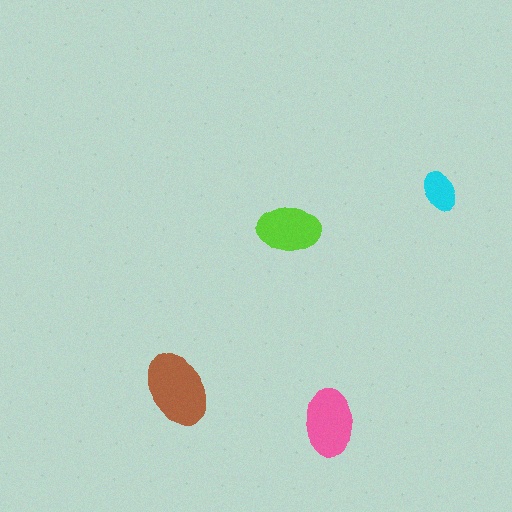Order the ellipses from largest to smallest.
the brown one, the pink one, the lime one, the cyan one.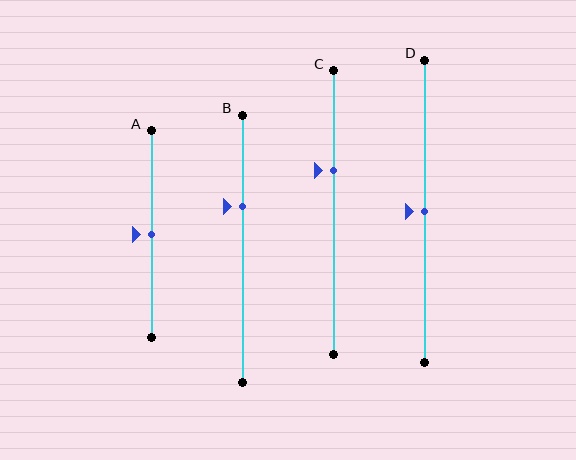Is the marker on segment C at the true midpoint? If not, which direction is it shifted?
No, the marker on segment C is shifted upward by about 15% of the segment length.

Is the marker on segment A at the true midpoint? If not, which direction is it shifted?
Yes, the marker on segment A is at the true midpoint.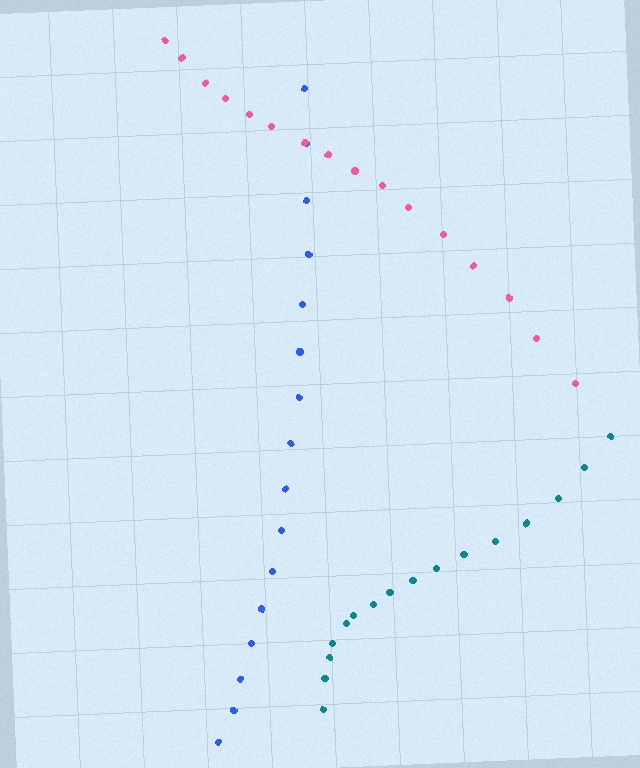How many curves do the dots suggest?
There are 3 distinct paths.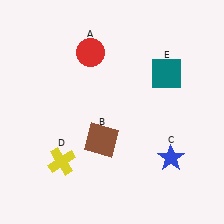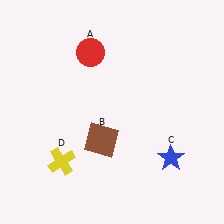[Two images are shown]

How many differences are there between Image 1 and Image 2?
There is 1 difference between the two images.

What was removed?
The teal square (E) was removed in Image 2.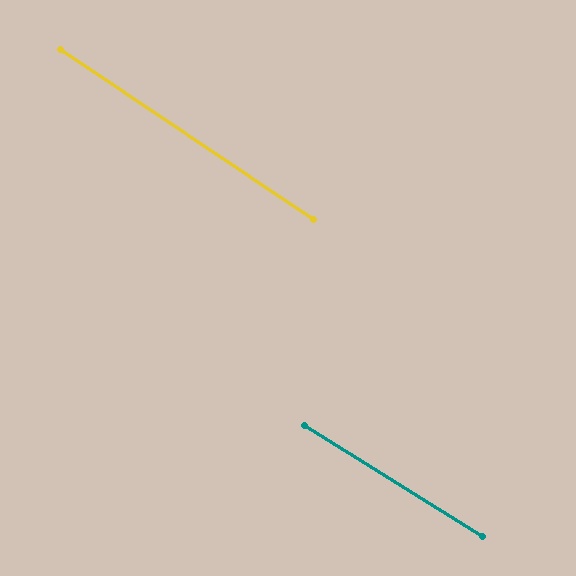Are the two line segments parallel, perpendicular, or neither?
Parallel — their directions differ by only 1.5°.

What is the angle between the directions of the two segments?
Approximately 2 degrees.